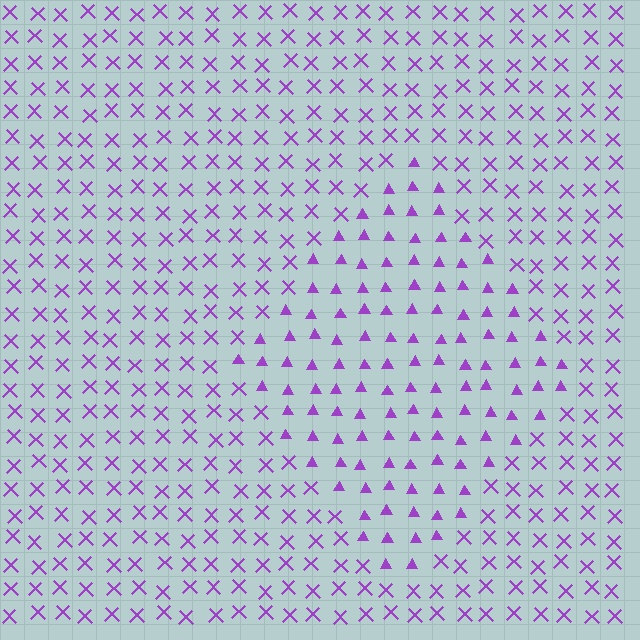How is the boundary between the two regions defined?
The boundary is defined by a change in element shape: triangles inside vs. X marks outside. All elements share the same color and spacing.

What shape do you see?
I see a diamond.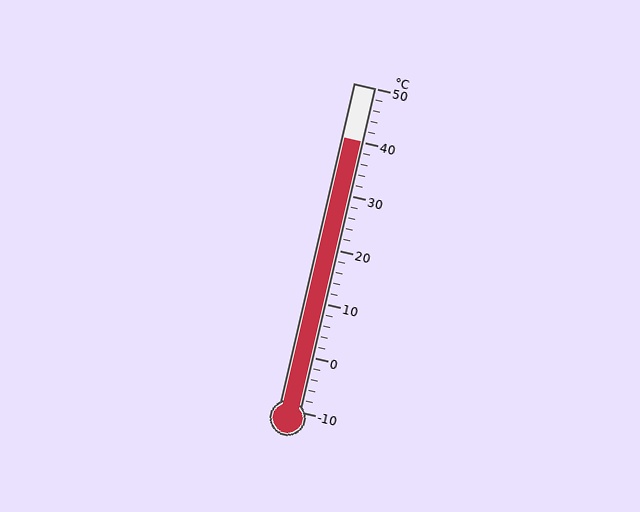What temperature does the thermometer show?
The thermometer shows approximately 40°C.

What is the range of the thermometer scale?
The thermometer scale ranges from -10°C to 50°C.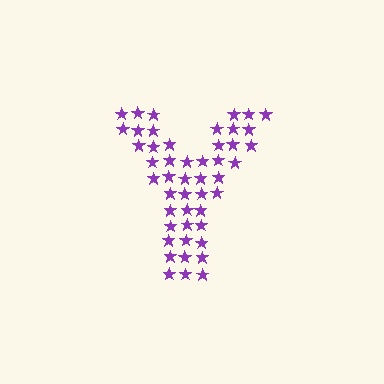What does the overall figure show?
The overall figure shows the letter Y.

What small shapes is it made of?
It is made of small stars.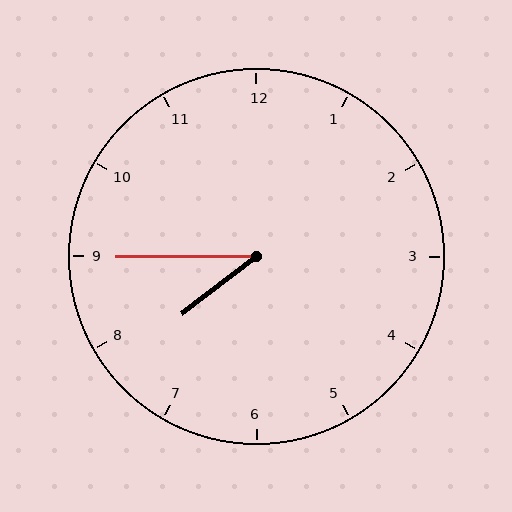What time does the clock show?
7:45.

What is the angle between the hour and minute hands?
Approximately 38 degrees.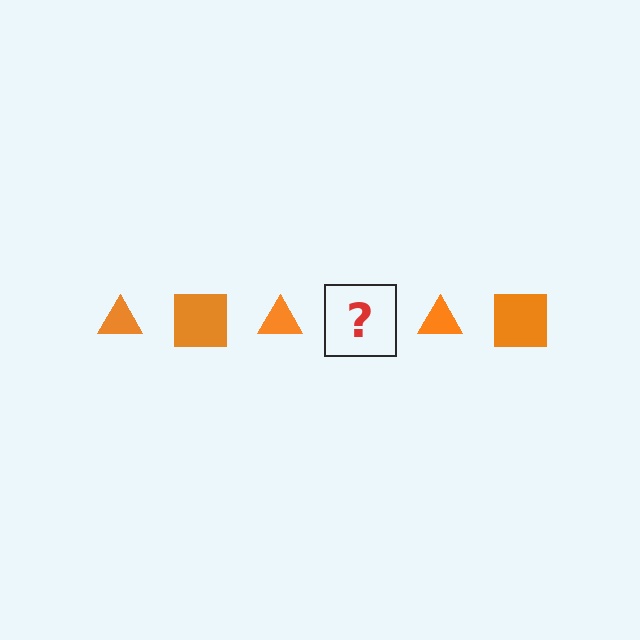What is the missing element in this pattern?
The missing element is an orange square.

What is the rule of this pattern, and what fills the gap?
The rule is that the pattern cycles through triangle, square shapes in orange. The gap should be filled with an orange square.